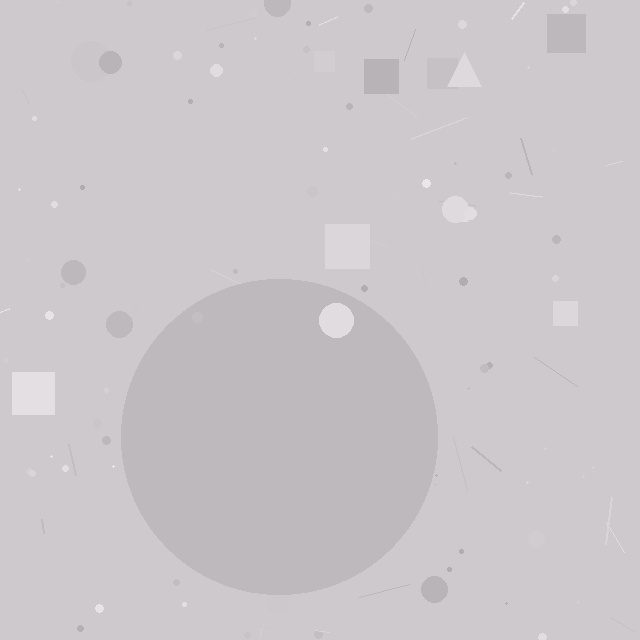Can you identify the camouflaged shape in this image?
The camouflaged shape is a circle.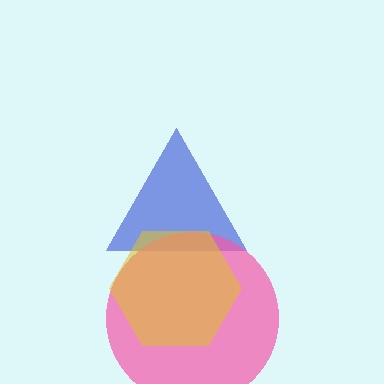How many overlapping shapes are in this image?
There are 3 overlapping shapes in the image.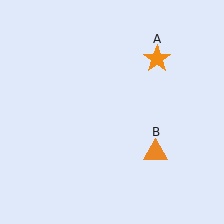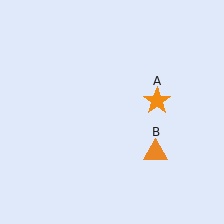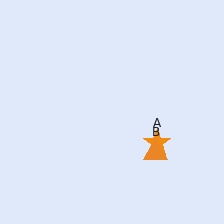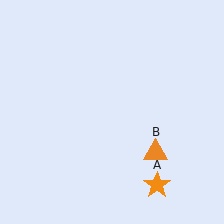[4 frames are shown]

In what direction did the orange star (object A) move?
The orange star (object A) moved down.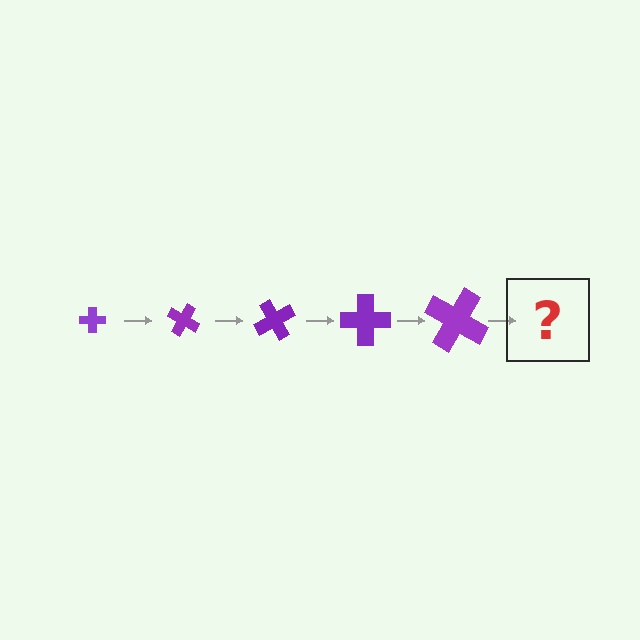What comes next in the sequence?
The next element should be a cross, larger than the previous one and rotated 150 degrees from the start.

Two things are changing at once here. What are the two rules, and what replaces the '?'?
The two rules are that the cross grows larger each step and it rotates 30 degrees each step. The '?' should be a cross, larger than the previous one and rotated 150 degrees from the start.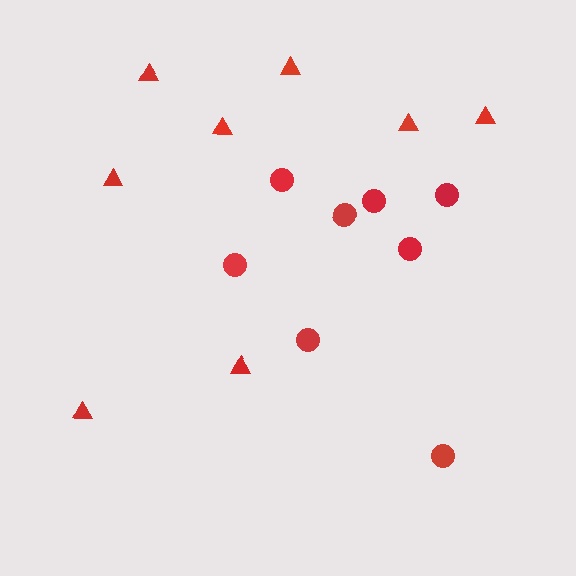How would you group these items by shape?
There are 2 groups: one group of triangles (8) and one group of circles (8).